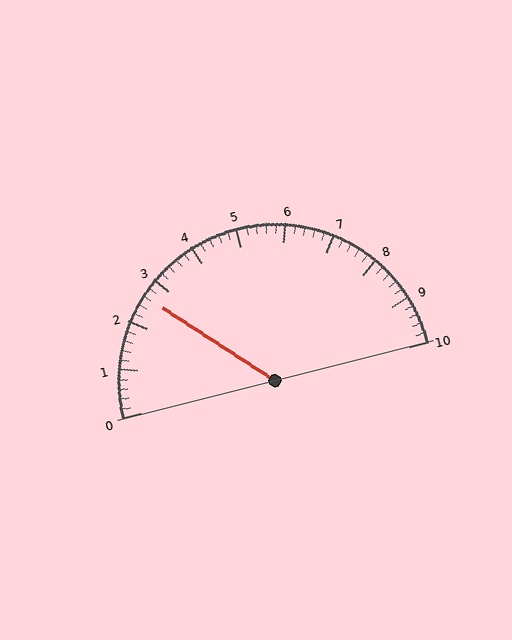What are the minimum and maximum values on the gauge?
The gauge ranges from 0 to 10.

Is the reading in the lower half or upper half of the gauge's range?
The reading is in the lower half of the range (0 to 10).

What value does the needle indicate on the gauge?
The needle indicates approximately 2.6.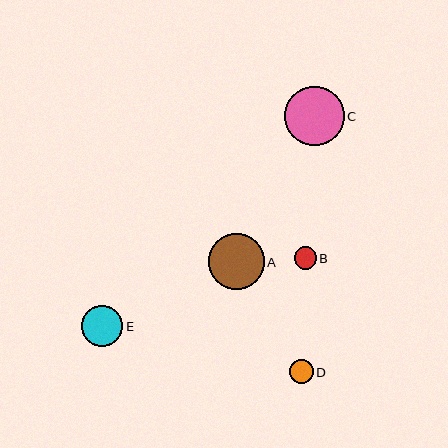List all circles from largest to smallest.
From largest to smallest: C, A, E, D, B.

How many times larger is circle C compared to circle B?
Circle C is approximately 2.6 times the size of circle B.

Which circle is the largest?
Circle C is the largest with a size of approximately 59 pixels.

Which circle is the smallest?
Circle B is the smallest with a size of approximately 22 pixels.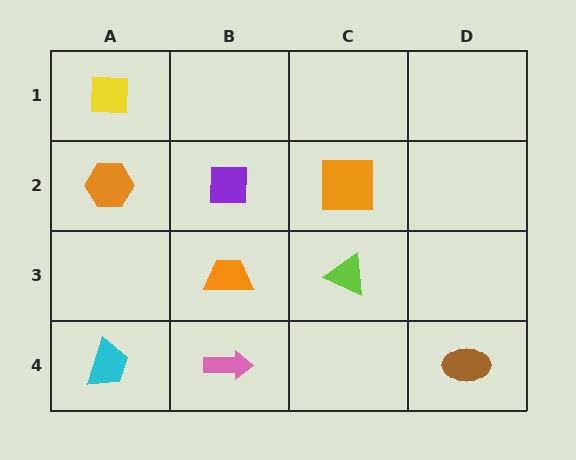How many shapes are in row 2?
3 shapes.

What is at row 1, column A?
A yellow square.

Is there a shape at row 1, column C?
No, that cell is empty.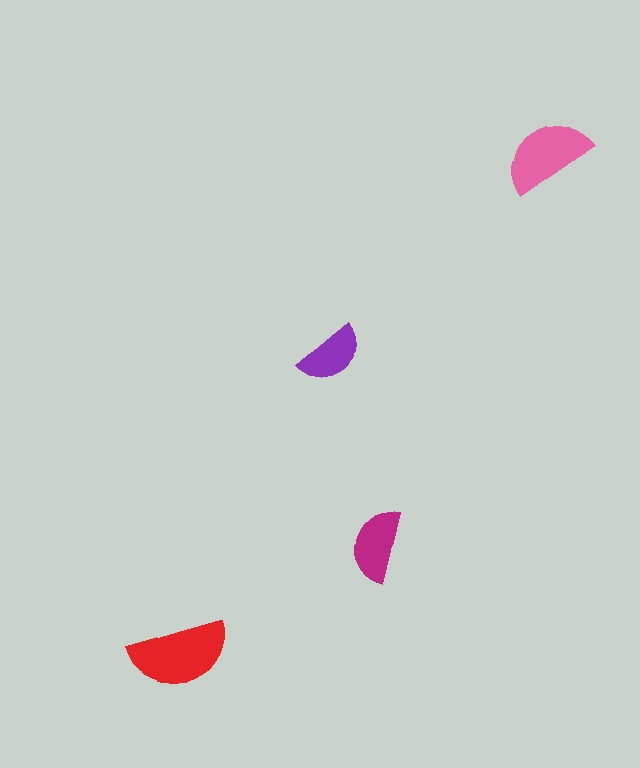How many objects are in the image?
There are 4 objects in the image.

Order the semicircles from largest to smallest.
the red one, the pink one, the magenta one, the purple one.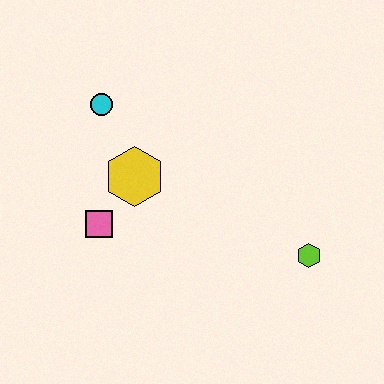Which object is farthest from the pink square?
The lime hexagon is farthest from the pink square.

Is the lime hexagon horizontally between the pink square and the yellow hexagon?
No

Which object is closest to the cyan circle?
The yellow hexagon is closest to the cyan circle.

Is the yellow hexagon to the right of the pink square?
Yes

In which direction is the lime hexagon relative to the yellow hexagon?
The lime hexagon is to the right of the yellow hexagon.